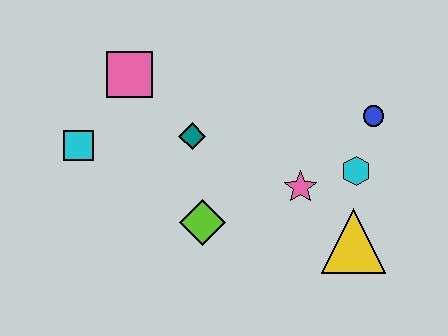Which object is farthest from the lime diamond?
The blue circle is farthest from the lime diamond.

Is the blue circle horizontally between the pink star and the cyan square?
No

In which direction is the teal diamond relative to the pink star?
The teal diamond is to the left of the pink star.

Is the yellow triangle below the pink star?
Yes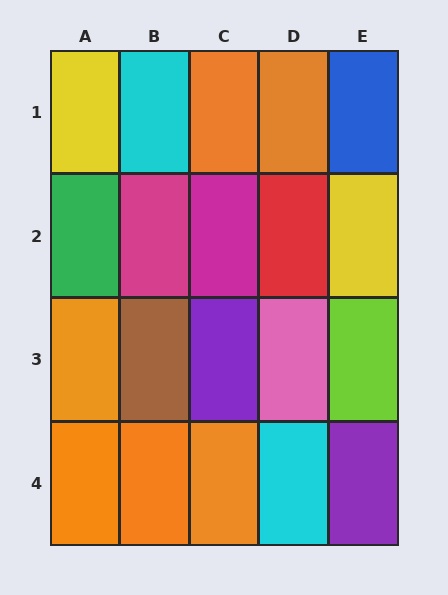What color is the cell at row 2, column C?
Magenta.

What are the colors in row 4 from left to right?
Orange, orange, orange, cyan, purple.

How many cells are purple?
2 cells are purple.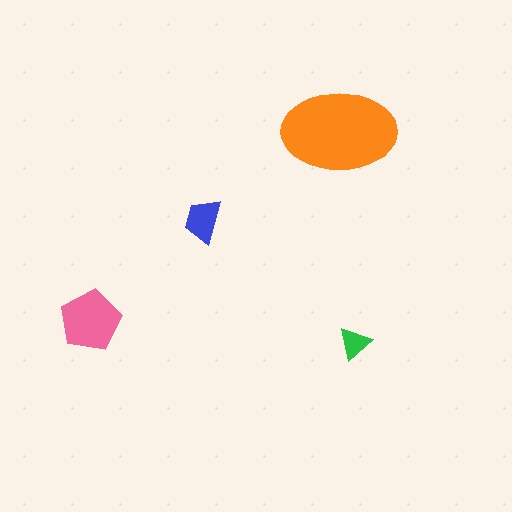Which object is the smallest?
The green triangle.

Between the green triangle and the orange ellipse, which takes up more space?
The orange ellipse.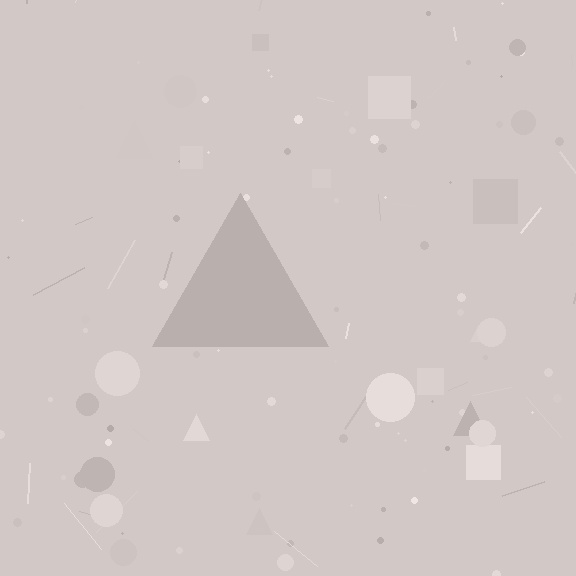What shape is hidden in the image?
A triangle is hidden in the image.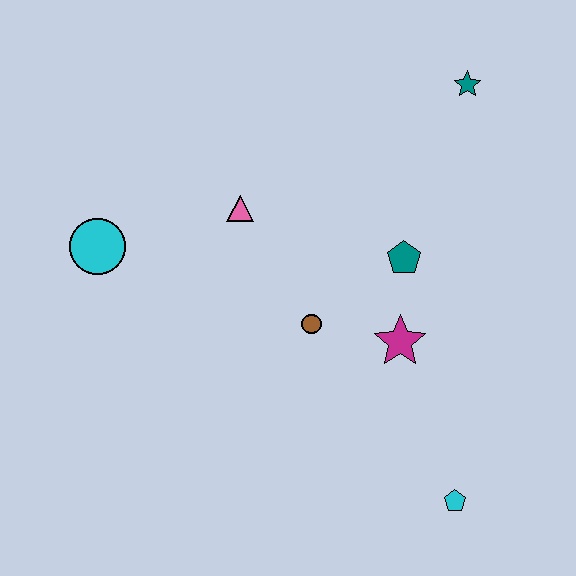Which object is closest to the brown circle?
The magenta star is closest to the brown circle.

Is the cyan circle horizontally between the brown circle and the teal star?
No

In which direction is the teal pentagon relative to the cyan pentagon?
The teal pentagon is above the cyan pentagon.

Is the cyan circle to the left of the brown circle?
Yes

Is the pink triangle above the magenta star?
Yes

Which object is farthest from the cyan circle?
The cyan pentagon is farthest from the cyan circle.